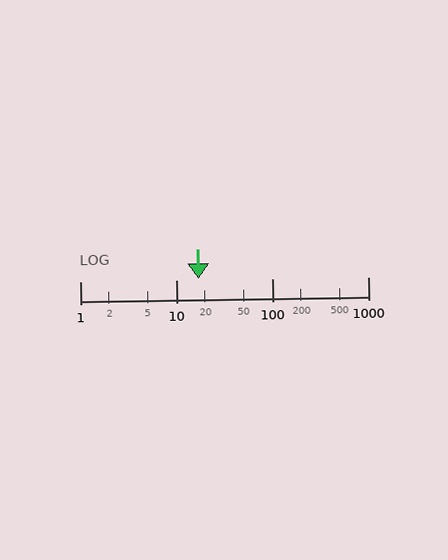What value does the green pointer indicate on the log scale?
The pointer indicates approximately 17.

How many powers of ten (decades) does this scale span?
The scale spans 3 decades, from 1 to 1000.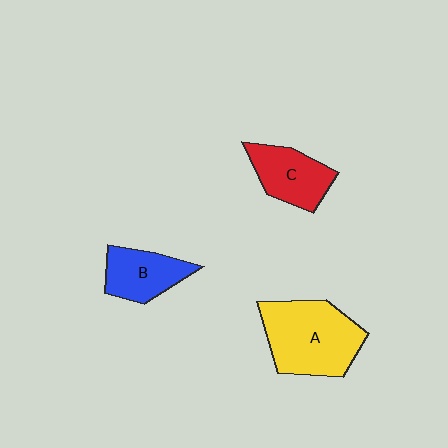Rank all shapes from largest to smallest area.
From largest to smallest: A (yellow), C (red), B (blue).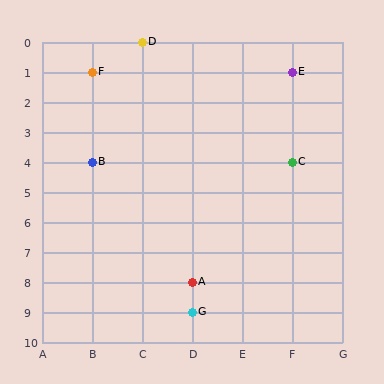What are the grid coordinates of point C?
Point C is at grid coordinates (F, 4).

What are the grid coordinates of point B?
Point B is at grid coordinates (B, 4).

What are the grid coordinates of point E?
Point E is at grid coordinates (F, 1).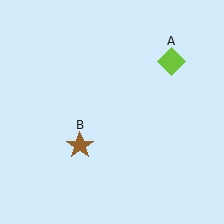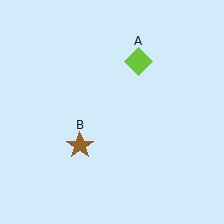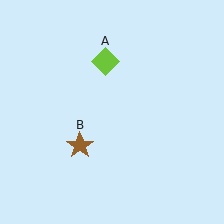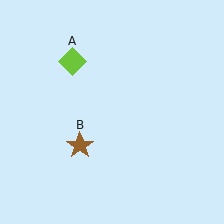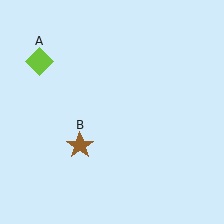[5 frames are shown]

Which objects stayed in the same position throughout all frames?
Brown star (object B) remained stationary.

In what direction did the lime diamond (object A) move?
The lime diamond (object A) moved left.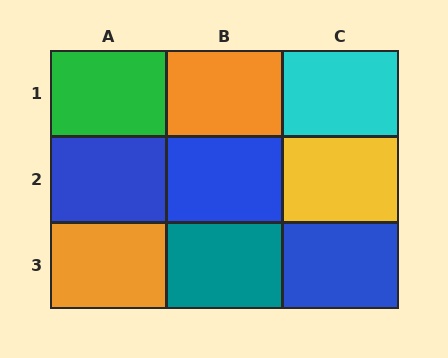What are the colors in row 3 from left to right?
Orange, teal, blue.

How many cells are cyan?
1 cell is cyan.